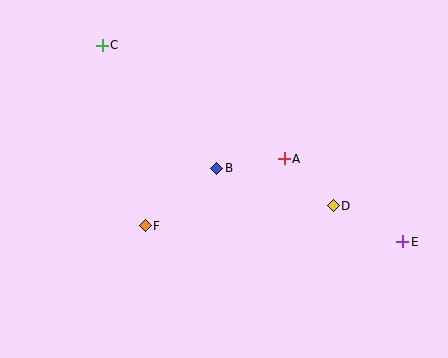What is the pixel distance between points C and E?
The distance between C and E is 360 pixels.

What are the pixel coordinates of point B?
Point B is at (217, 168).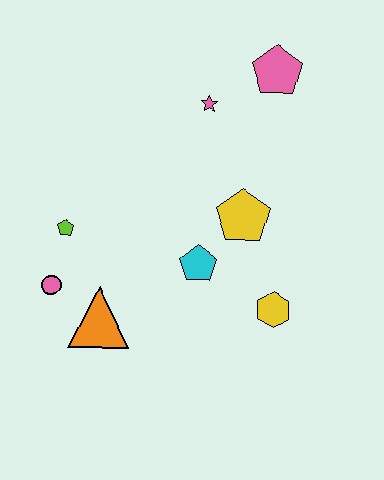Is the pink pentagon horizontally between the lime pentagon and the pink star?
No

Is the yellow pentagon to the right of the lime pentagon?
Yes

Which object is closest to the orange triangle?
The pink circle is closest to the orange triangle.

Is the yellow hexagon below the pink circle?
Yes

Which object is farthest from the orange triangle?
The pink pentagon is farthest from the orange triangle.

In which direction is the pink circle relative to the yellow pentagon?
The pink circle is to the left of the yellow pentagon.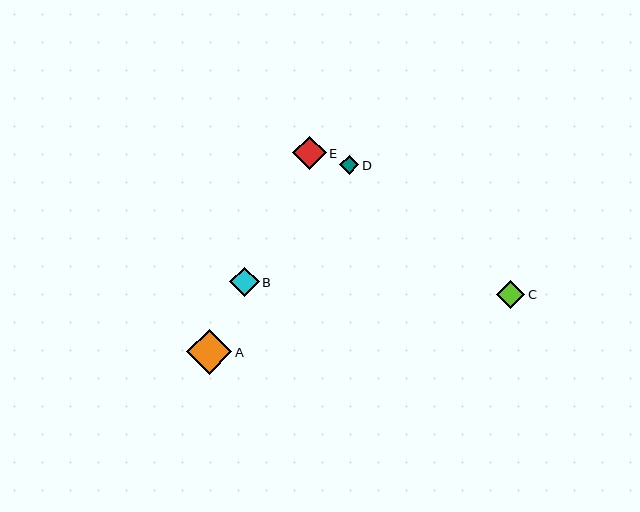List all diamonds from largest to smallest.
From largest to smallest: A, E, B, C, D.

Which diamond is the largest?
Diamond A is the largest with a size of approximately 45 pixels.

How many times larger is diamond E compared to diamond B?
Diamond E is approximately 1.1 times the size of diamond B.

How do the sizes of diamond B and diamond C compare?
Diamond B and diamond C are approximately the same size.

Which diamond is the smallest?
Diamond D is the smallest with a size of approximately 19 pixels.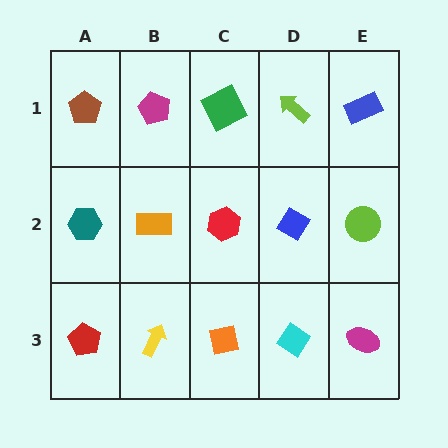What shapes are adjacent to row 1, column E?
A lime circle (row 2, column E), a lime arrow (row 1, column D).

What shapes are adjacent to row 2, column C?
A green square (row 1, column C), an orange square (row 3, column C), an orange rectangle (row 2, column B), a blue diamond (row 2, column D).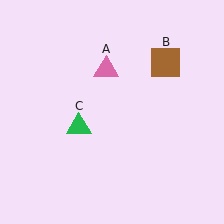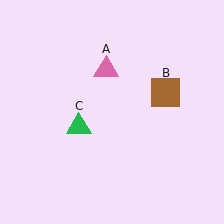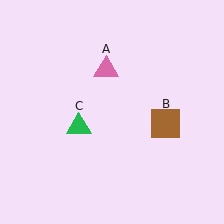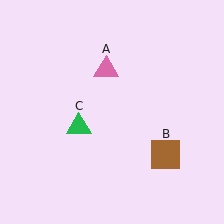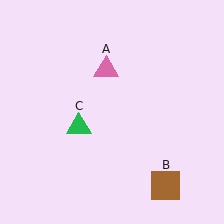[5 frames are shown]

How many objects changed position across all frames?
1 object changed position: brown square (object B).